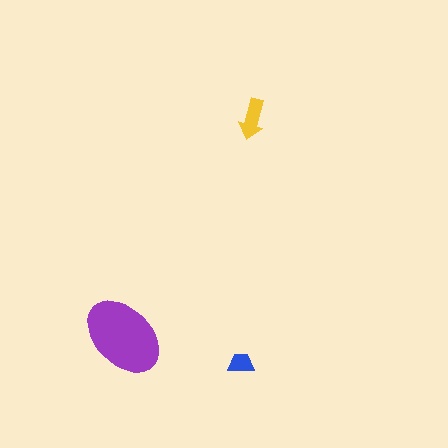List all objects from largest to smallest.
The purple ellipse, the yellow arrow, the blue trapezoid.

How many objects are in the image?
There are 3 objects in the image.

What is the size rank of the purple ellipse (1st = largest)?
1st.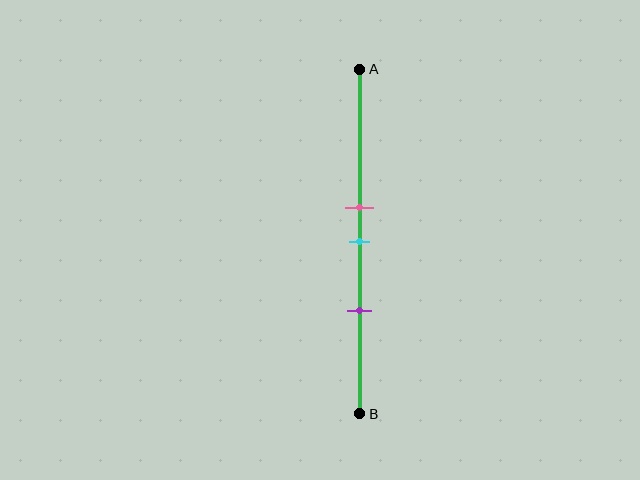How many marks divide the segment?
There are 3 marks dividing the segment.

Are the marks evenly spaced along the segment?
Yes, the marks are approximately evenly spaced.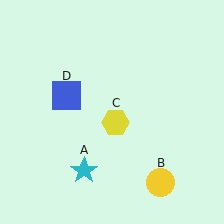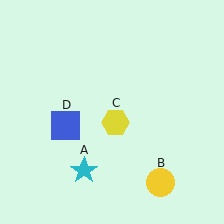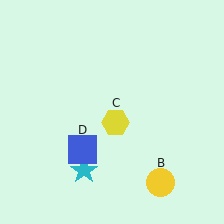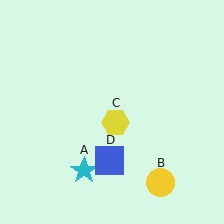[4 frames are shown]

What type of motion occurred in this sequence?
The blue square (object D) rotated counterclockwise around the center of the scene.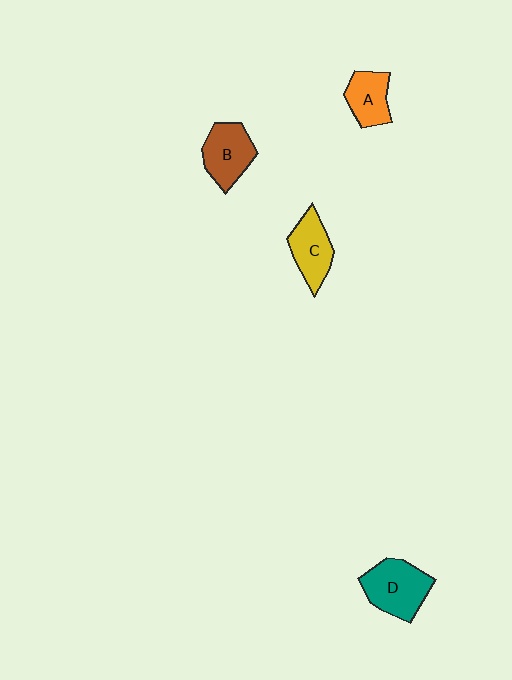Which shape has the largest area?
Shape D (teal).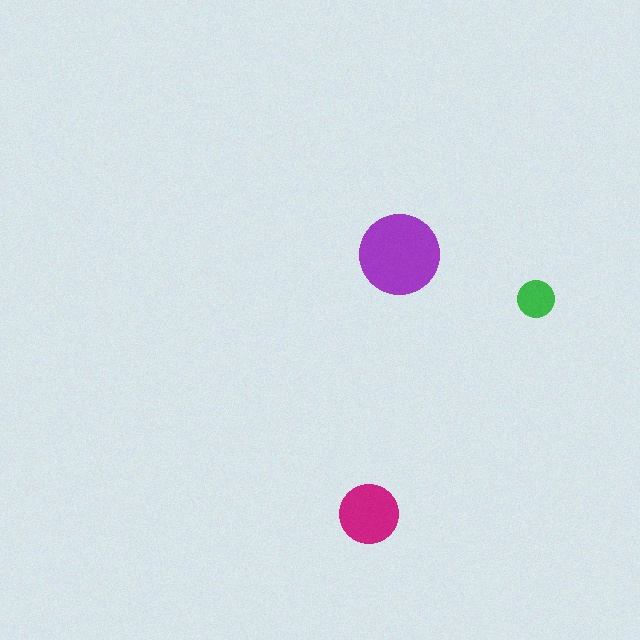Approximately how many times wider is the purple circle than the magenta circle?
About 1.5 times wider.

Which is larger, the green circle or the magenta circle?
The magenta one.